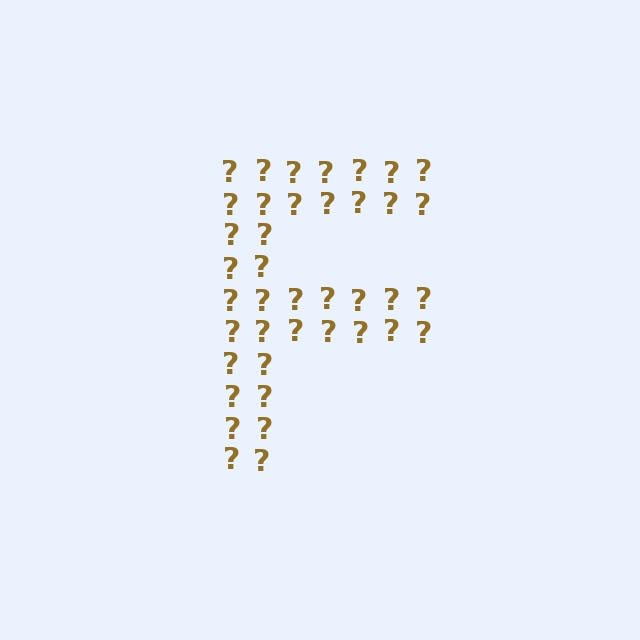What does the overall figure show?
The overall figure shows the letter F.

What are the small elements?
The small elements are question marks.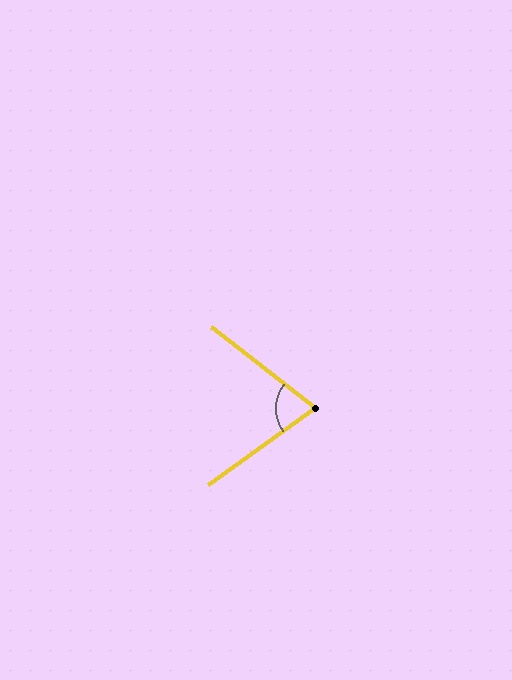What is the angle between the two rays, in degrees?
Approximately 73 degrees.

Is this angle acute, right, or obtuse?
It is acute.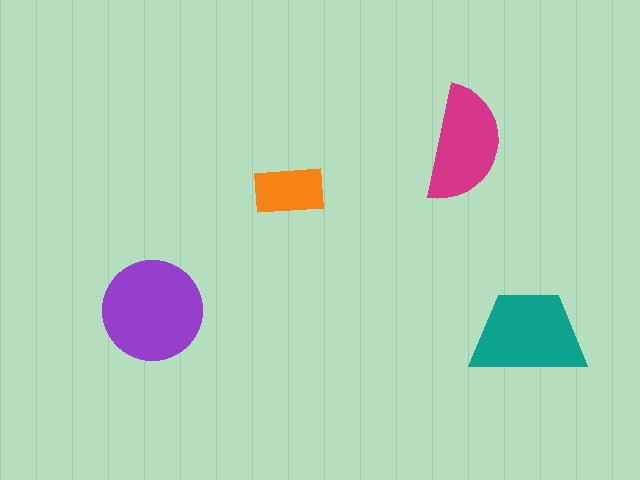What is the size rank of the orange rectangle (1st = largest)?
4th.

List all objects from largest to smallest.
The purple circle, the teal trapezoid, the magenta semicircle, the orange rectangle.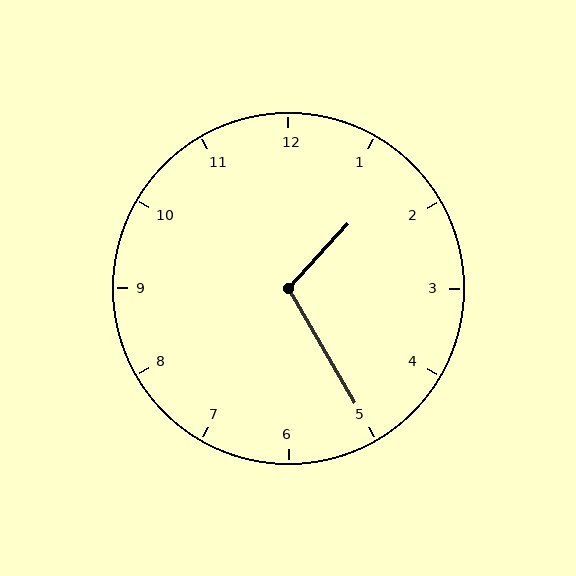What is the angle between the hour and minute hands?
Approximately 108 degrees.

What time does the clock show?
1:25.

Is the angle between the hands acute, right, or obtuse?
It is obtuse.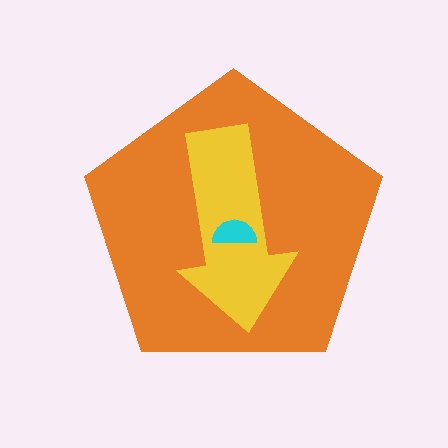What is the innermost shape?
The cyan semicircle.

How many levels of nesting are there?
3.